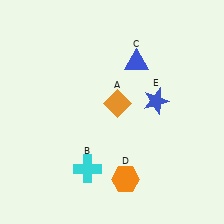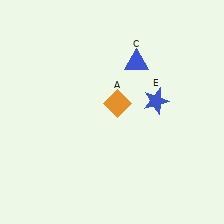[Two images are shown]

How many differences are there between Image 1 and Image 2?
There are 2 differences between the two images.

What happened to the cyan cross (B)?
The cyan cross (B) was removed in Image 2. It was in the bottom-left area of Image 1.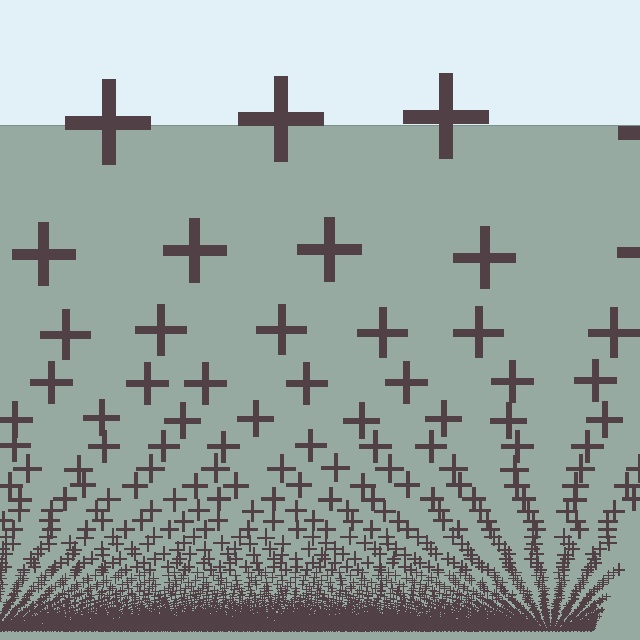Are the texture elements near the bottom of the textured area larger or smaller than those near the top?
Smaller. The gradient is inverted — elements near the bottom are smaller and denser.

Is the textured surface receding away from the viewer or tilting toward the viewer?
The surface appears to tilt toward the viewer. Texture elements get larger and sparser toward the top.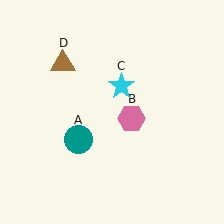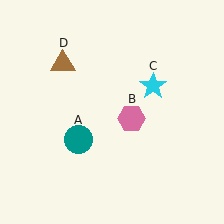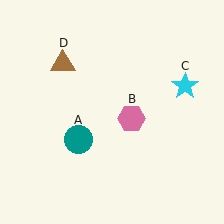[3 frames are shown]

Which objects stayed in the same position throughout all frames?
Teal circle (object A) and pink hexagon (object B) and brown triangle (object D) remained stationary.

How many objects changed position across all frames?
1 object changed position: cyan star (object C).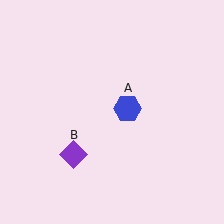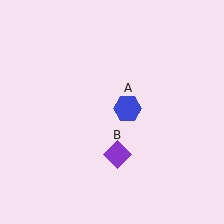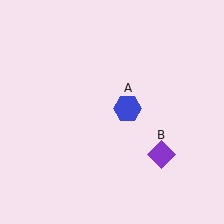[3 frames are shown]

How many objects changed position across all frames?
1 object changed position: purple diamond (object B).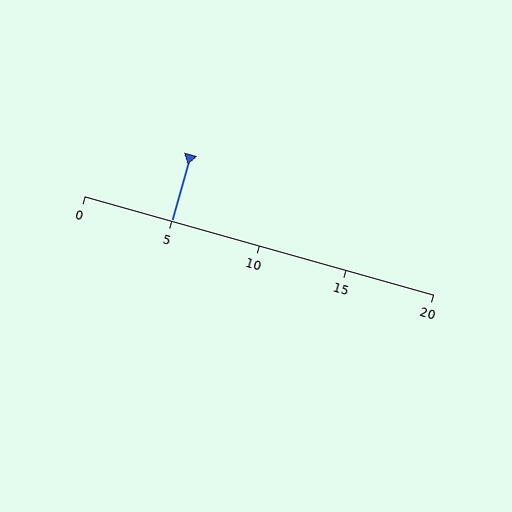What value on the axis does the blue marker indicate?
The marker indicates approximately 5.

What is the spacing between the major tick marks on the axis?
The major ticks are spaced 5 apart.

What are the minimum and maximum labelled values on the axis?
The axis runs from 0 to 20.